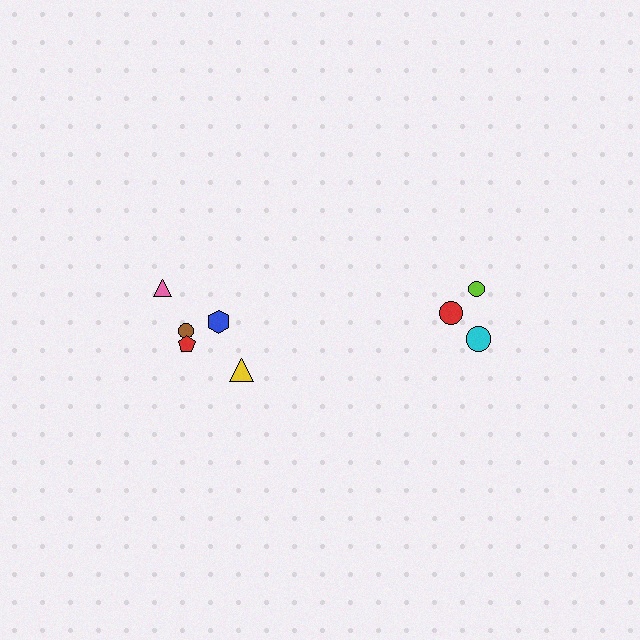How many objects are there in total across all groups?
There are 8 objects.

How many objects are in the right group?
There are 3 objects.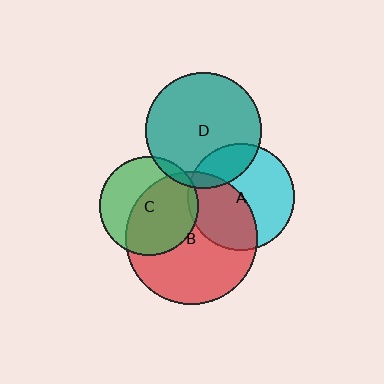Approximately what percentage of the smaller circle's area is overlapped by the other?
Approximately 5%.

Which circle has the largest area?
Circle B (red).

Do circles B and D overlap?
Yes.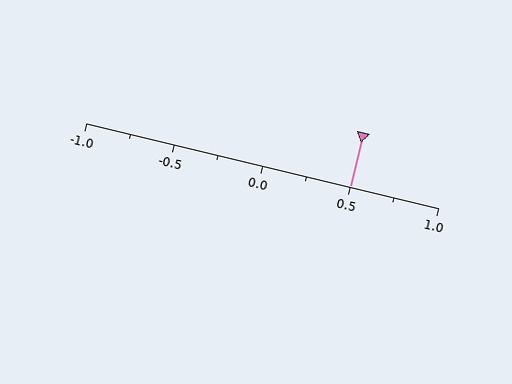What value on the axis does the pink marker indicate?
The marker indicates approximately 0.5.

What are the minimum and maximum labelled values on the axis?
The axis runs from -1.0 to 1.0.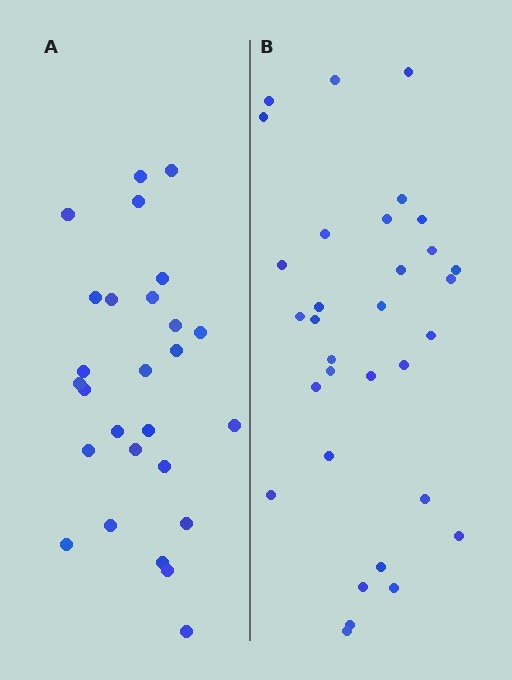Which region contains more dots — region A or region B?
Region B (the right region) has more dots.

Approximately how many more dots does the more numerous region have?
Region B has about 5 more dots than region A.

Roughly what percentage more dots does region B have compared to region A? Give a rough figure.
About 20% more.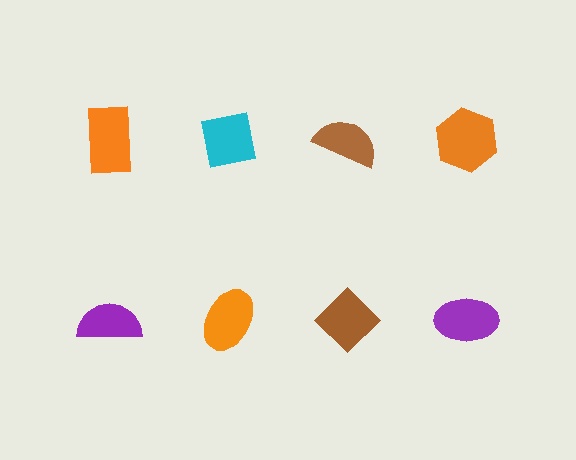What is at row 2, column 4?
A purple ellipse.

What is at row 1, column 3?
A brown semicircle.